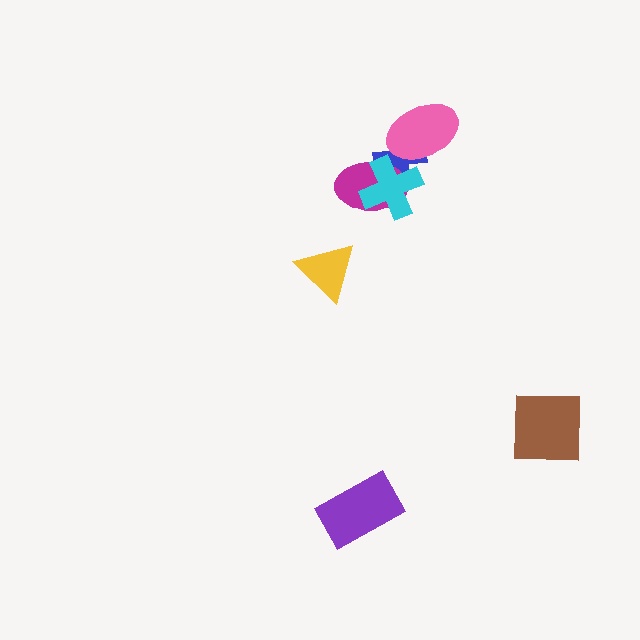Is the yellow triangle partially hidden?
No, no other shape covers it.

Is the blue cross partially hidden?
Yes, it is partially covered by another shape.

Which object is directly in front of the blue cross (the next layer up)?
The pink ellipse is directly in front of the blue cross.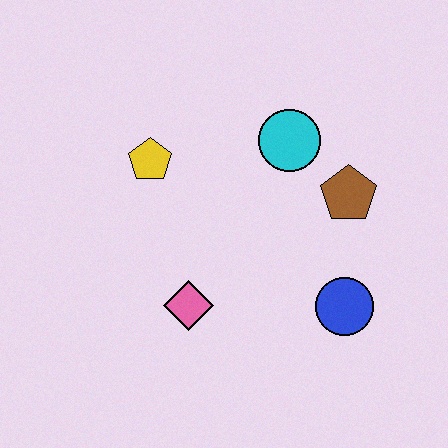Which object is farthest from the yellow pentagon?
The blue circle is farthest from the yellow pentagon.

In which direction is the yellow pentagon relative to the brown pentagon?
The yellow pentagon is to the left of the brown pentagon.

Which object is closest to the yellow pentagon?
The cyan circle is closest to the yellow pentagon.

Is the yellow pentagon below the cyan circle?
Yes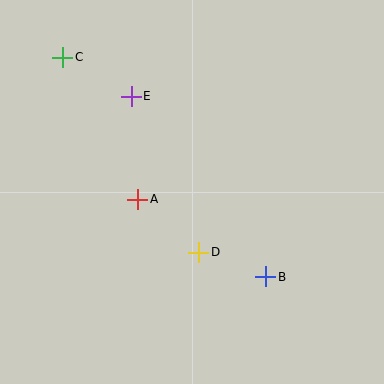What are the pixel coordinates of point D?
Point D is at (199, 252).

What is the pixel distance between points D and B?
The distance between D and B is 72 pixels.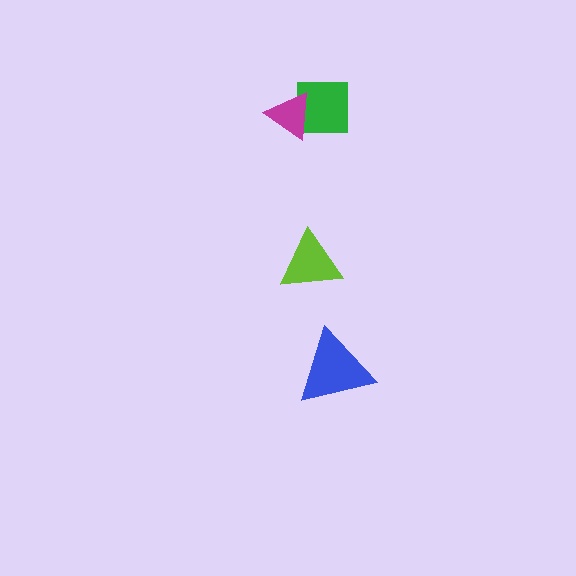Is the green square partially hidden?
Yes, it is partially covered by another shape.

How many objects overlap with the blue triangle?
0 objects overlap with the blue triangle.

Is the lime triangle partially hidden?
No, no other shape covers it.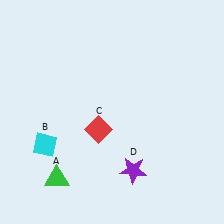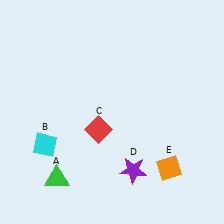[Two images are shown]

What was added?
An orange diamond (E) was added in Image 2.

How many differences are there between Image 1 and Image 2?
There is 1 difference between the two images.